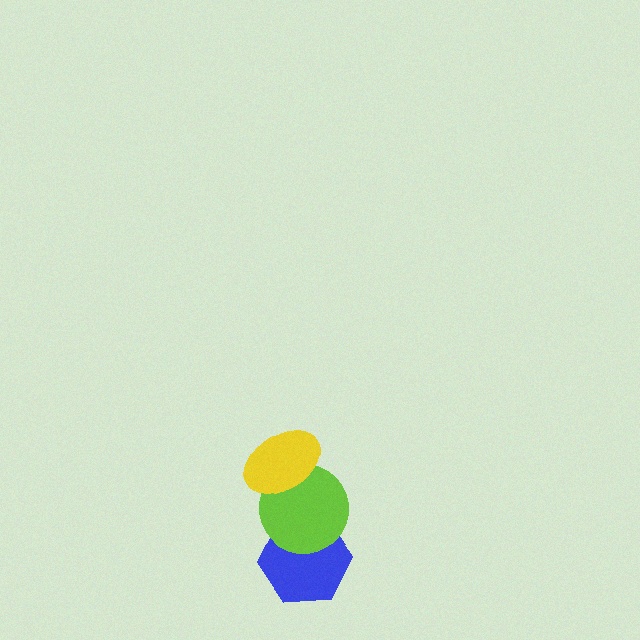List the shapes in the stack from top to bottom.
From top to bottom: the yellow ellipse, the lime circle, the blue hexagon.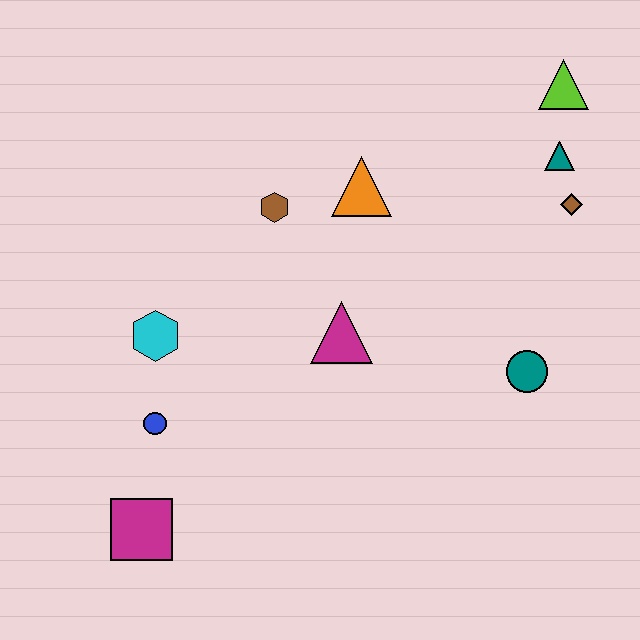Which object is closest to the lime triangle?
The teal triangle is closest to the lime triangle.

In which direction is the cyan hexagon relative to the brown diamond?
The cyan hexagon is to the left of the brown diamond.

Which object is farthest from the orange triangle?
The magenta square is farthest from the orange triangle.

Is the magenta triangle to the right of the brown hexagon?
Yes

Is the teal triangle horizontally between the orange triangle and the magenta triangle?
No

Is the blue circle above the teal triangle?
No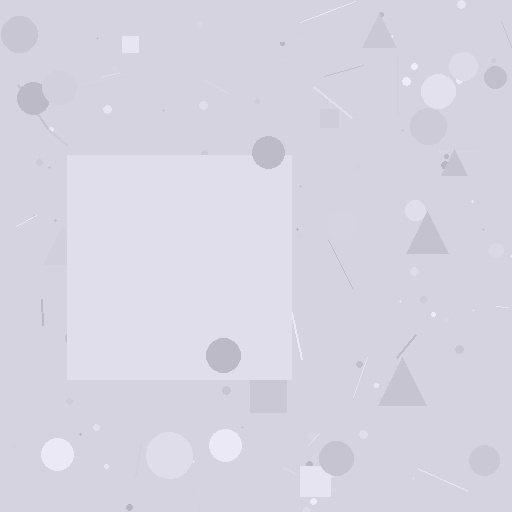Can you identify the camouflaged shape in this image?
The camouflaged shape is a square.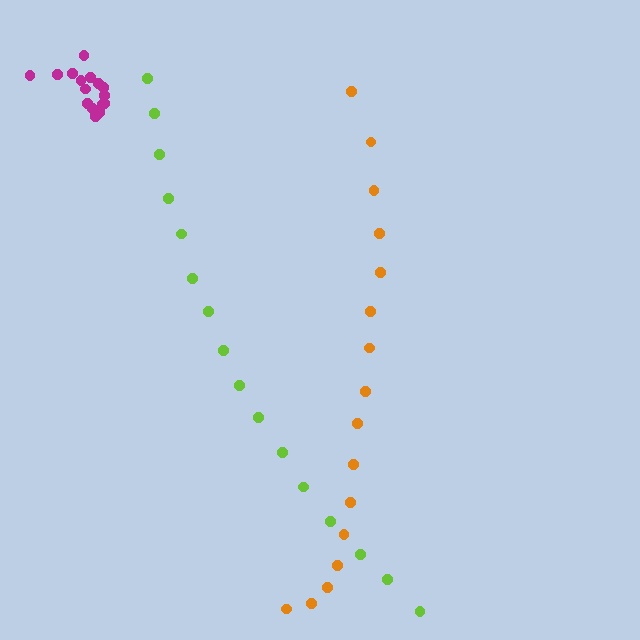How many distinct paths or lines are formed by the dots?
There are 3 distinct paths.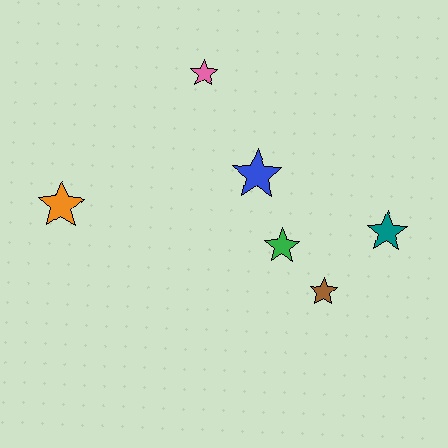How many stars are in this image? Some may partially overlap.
There are 6 stars.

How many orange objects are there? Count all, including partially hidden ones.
There is 1 orange object.